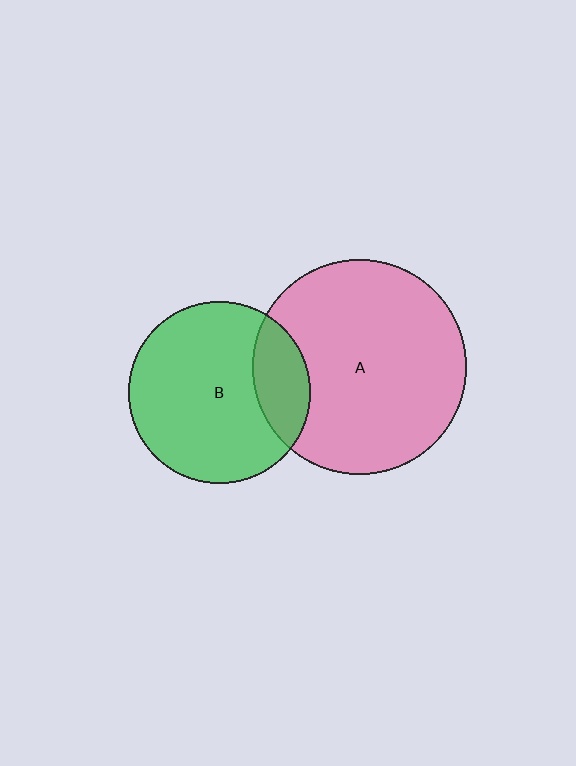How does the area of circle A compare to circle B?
Approximately 1.4 times.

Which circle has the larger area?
Circle A (pink).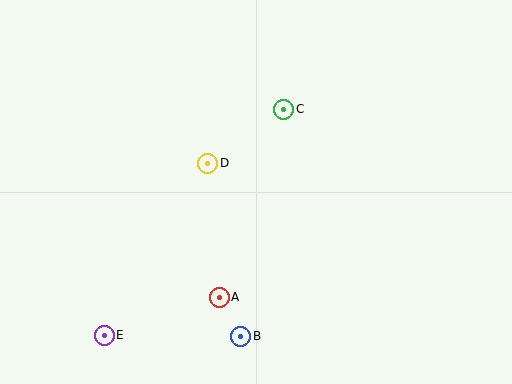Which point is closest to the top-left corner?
Point D is closest to the top-left corner.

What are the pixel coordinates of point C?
Point C is at (284, 109).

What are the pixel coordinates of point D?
Point D is at (208, 163).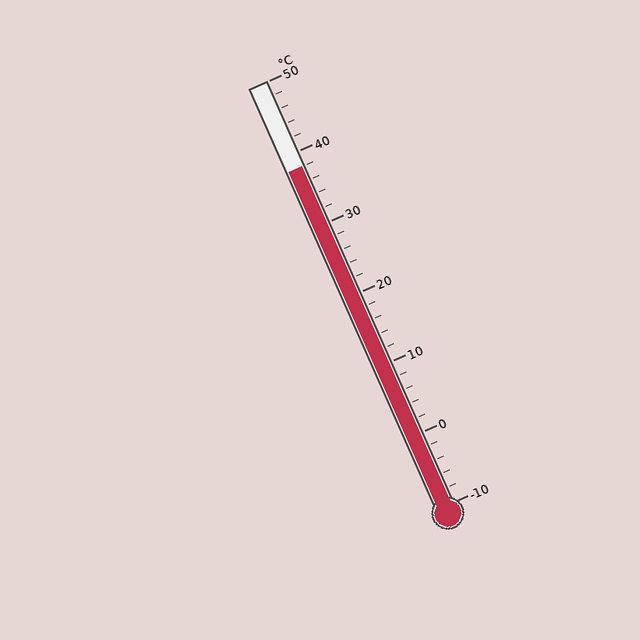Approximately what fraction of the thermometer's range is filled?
The thermometer is filled to approximately 80% of its range.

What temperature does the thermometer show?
The thermometer shows approximately 38°C.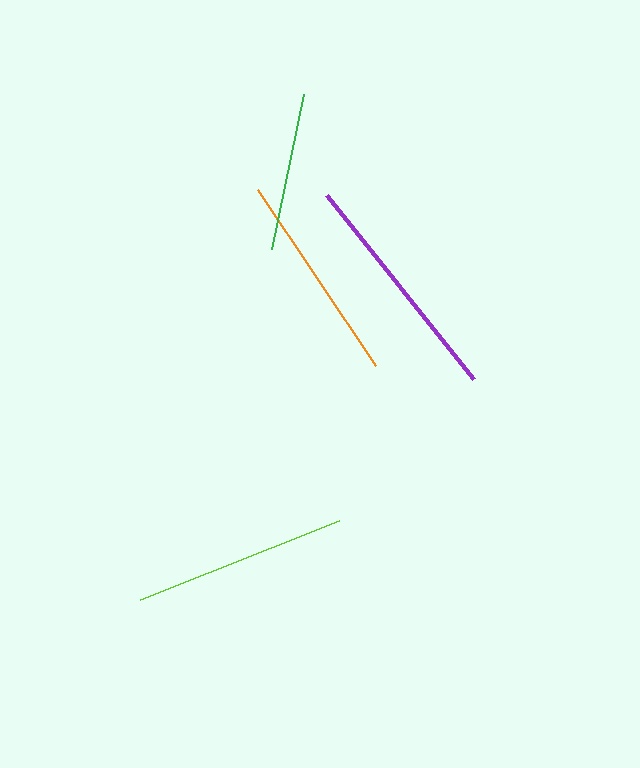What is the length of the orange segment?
The orange segment is approximately 211 pixels long.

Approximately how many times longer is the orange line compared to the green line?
The orange line is approximately 1.3 times the length of the green line.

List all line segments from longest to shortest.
From longest to shortest: purple, lime, orange, green.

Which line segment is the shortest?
The green line is the shortest at approximately 158 pixels.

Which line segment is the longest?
The purple line is the longest at approximately 236 pixels.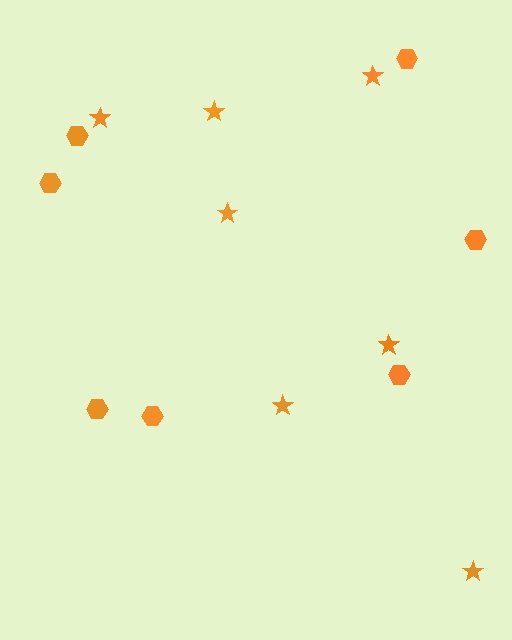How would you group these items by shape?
There are 2 groups: one group of hexagons (7) and one group of stars (7).